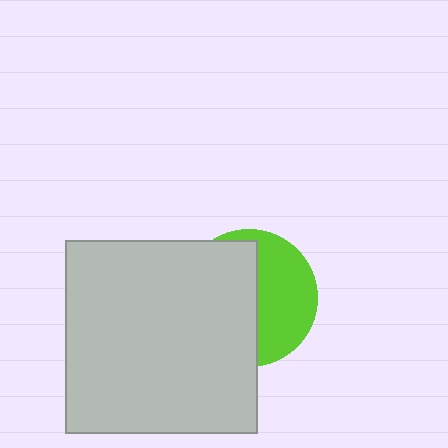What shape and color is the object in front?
The object in front is a light gray square.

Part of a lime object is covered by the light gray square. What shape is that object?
It is a circle.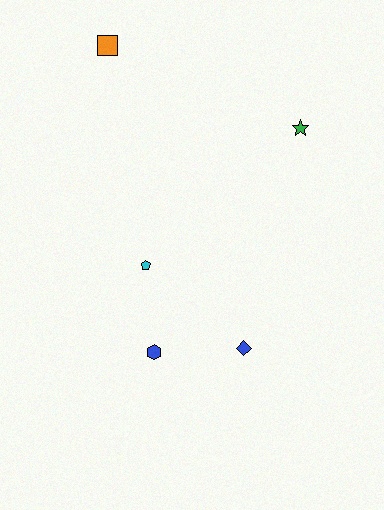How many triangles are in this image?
There are no triangles.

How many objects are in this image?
There are 5 objects.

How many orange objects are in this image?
There is 1 orange object.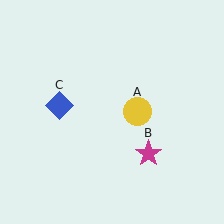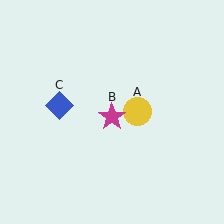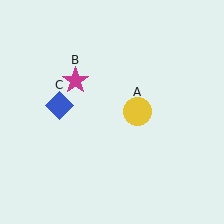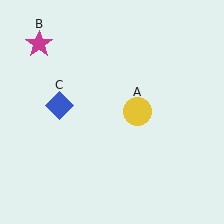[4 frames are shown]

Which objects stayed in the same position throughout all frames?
Yellow circle (object A) and blue diamond (object C) remained stationary.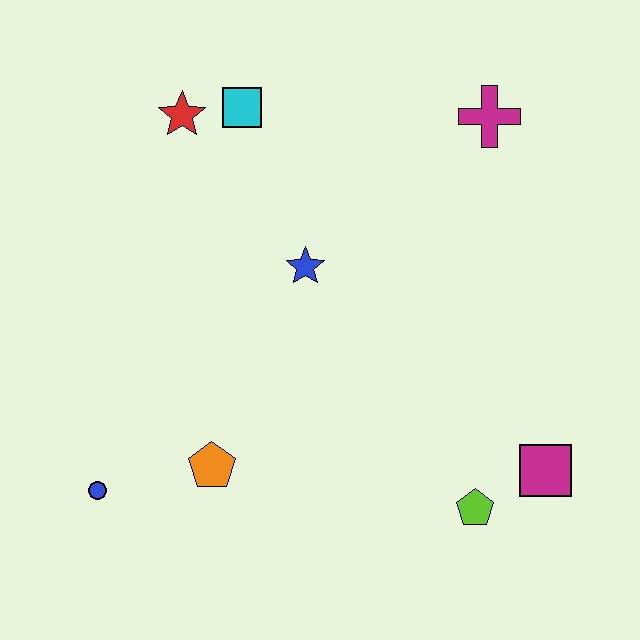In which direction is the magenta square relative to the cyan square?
The magenta square is below the cyan square.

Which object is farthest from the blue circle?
The magenta cross is farthest from the blue circle.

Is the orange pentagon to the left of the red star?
No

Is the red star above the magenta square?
Yes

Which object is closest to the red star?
The cyan square is closest to the red star.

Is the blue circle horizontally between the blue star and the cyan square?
No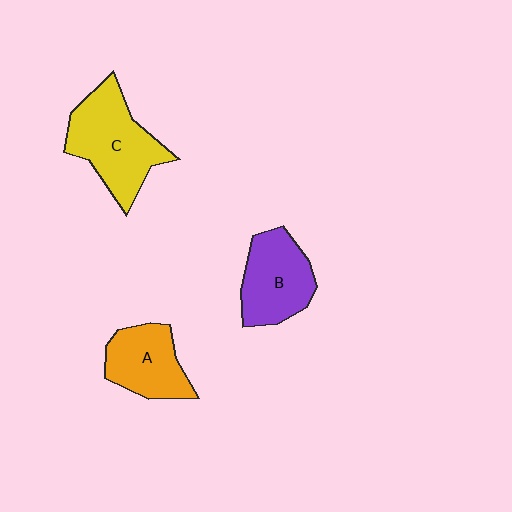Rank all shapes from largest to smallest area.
From largest to smallest: C (yellow), B (purple), A (orange).